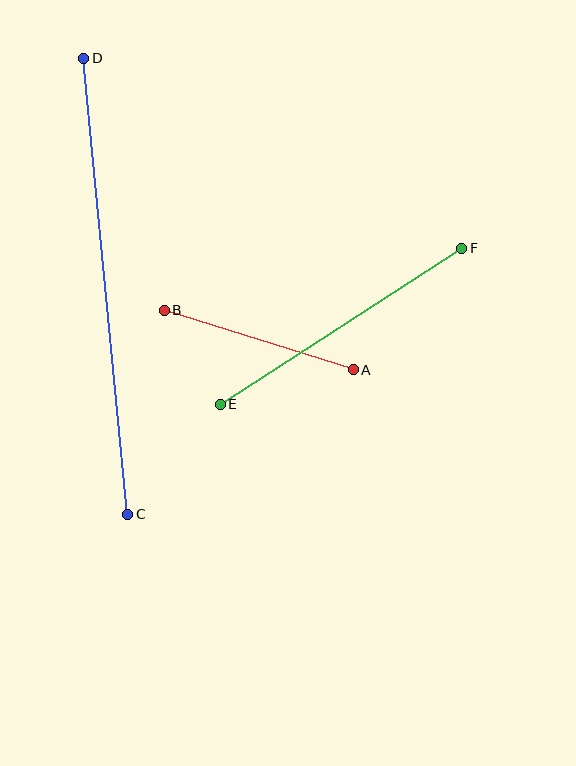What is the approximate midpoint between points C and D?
The midpoint is at approximately (106, 286) pixels.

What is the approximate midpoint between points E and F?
The midpoint is at approximately (341, 326) pixels.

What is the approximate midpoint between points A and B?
The midpoint is at approximately (259, 340) pixels.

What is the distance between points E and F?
The distance is approximately 288 pixels.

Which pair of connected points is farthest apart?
Points C and D are farthest apart.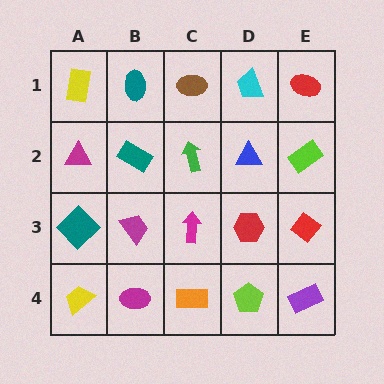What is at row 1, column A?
A yellow rectangle.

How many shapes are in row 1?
5 shapes.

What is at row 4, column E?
A purple rectangle.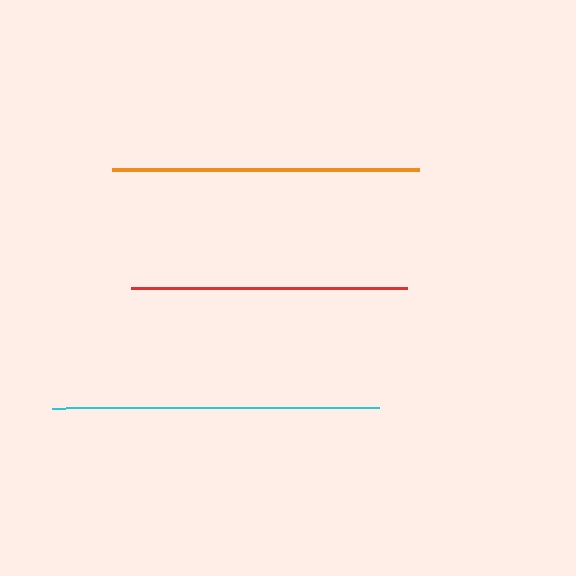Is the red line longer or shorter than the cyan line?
The cyan line is longer than the red line.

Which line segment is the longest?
The cyan line is the longest at approximately 328 pixels.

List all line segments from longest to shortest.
From longest to shortest: cyan, orange, red.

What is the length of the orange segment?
The orange segment is approximately 306 pixels long.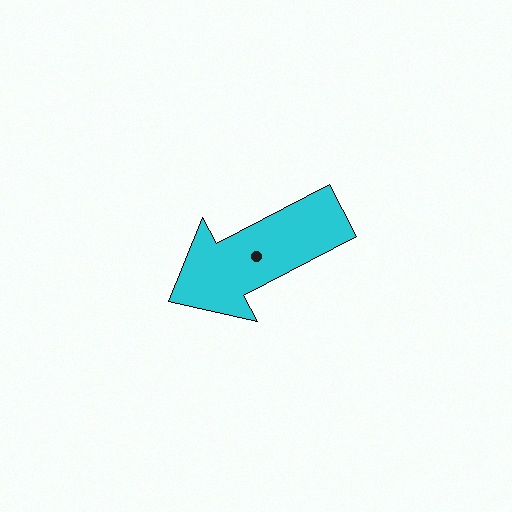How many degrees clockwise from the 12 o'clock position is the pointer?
Approximately 242 degrees.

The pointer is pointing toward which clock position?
Roughly 8 o'clock.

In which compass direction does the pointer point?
Southwest.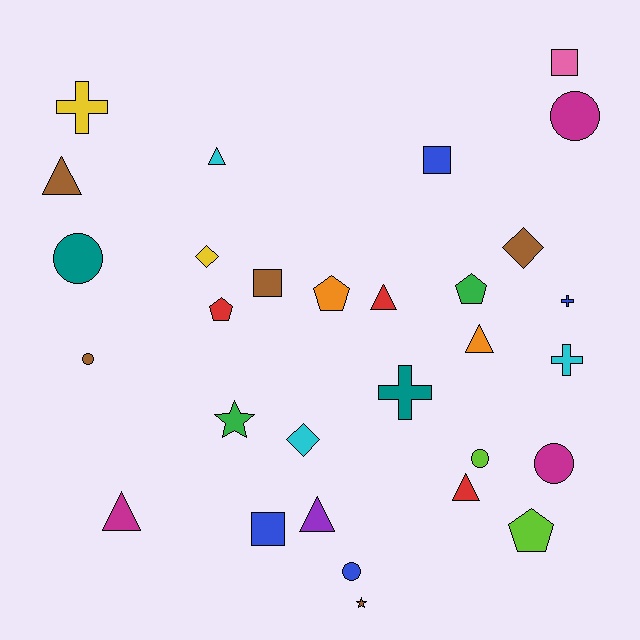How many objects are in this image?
There are 30 objects.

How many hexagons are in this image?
There are no hexagons.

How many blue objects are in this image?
There are 4 blue objects.